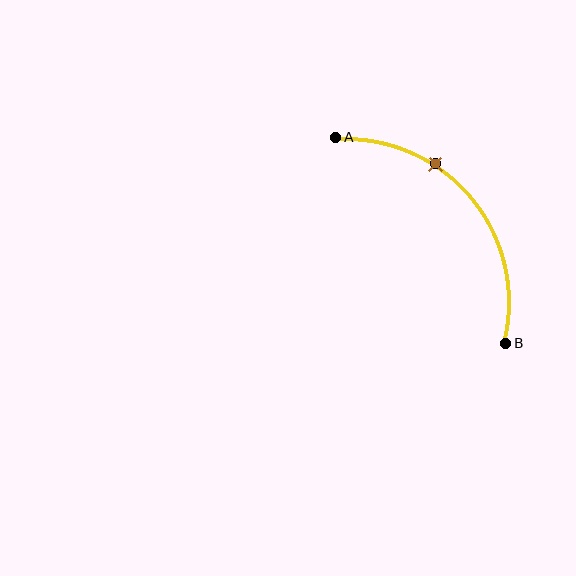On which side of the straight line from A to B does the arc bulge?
The arc bulges above and to the right of the straight line connecting A and B.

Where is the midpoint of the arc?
The arc midpoint is the point on the curve farthest from the straight line joining A and B. It sits above and to the right of that line.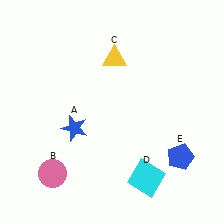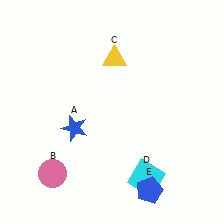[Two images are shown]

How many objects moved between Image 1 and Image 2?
1 object moved between the two images.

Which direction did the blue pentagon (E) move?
The blue pentagon (E) moved down.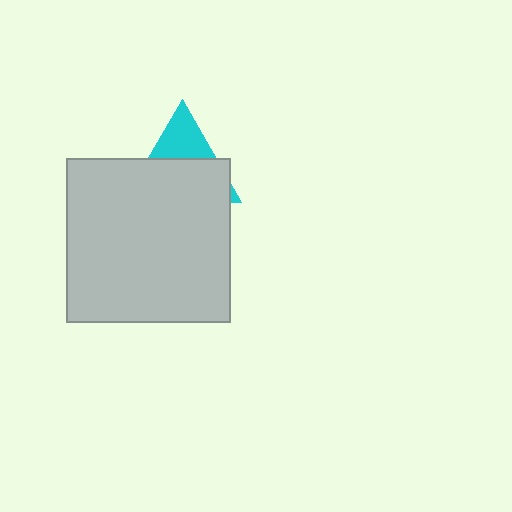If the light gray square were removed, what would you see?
You would see the complete cyan triangle.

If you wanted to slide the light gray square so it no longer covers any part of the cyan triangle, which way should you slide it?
Slide it down — that is the most direct way to separate the two shapes.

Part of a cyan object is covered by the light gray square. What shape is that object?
It is a triangle.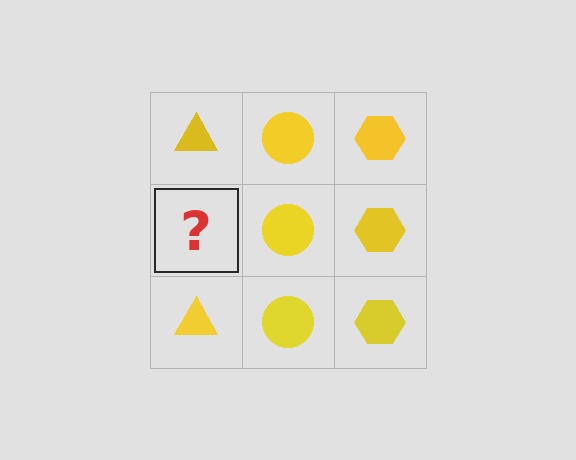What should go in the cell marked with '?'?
The missing cell should contain a yellow triangle.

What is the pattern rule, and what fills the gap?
The rule is that each column has a consistent shape. The gap should be filled with a yellow triangle.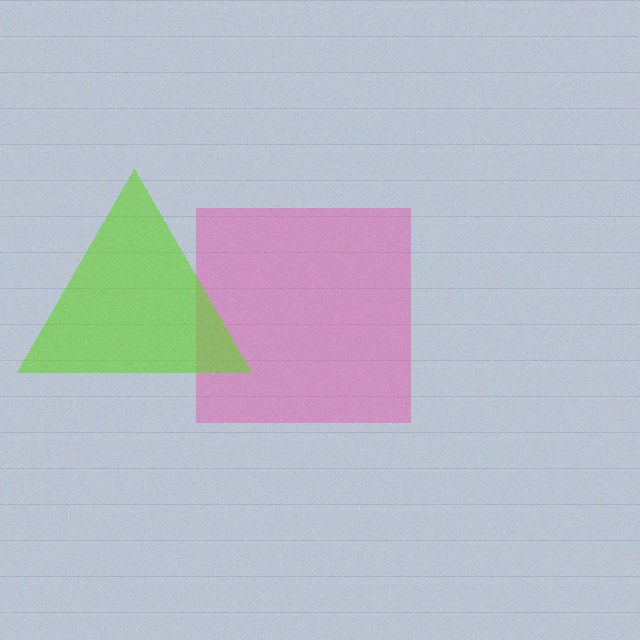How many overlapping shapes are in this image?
There are 2 overlapping shapes in the image.